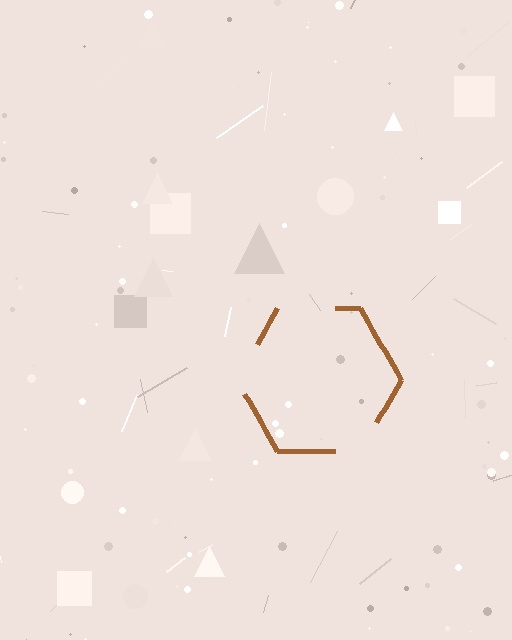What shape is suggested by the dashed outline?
The dashed outline suggests a hexagon.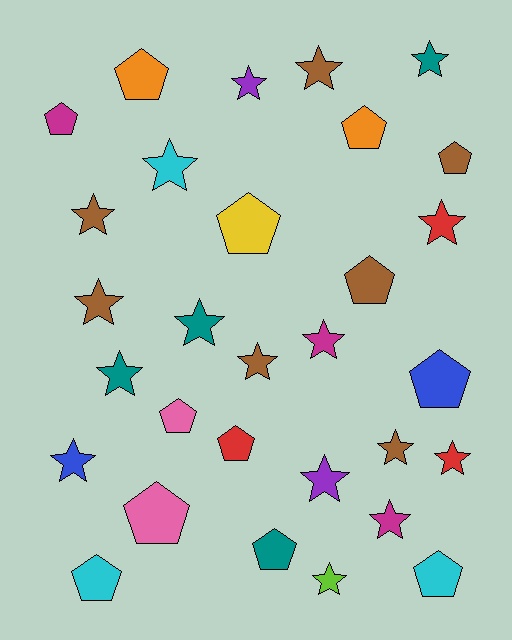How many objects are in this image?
There are 30 objects.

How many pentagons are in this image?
There are 13 pentagons.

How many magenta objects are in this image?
There are 3 magenta objects.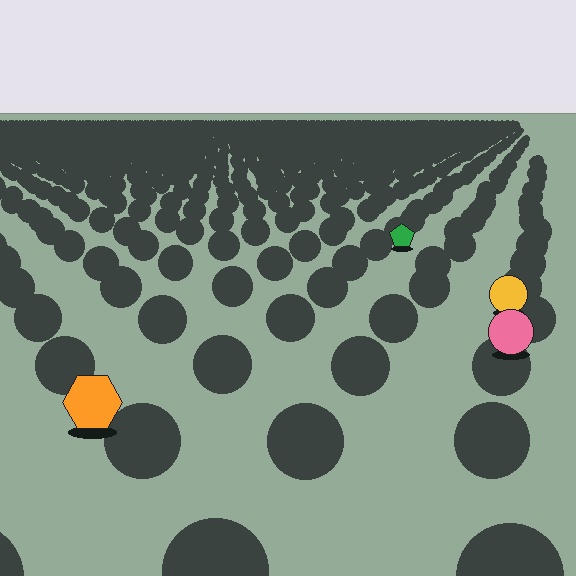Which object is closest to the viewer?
The orange hexagon is closest. The texture marks near it are larger and more spread out.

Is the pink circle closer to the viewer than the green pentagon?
Yes. The pink circle is closer — you can tell from the texture gradient: the ground texture is coarser near it.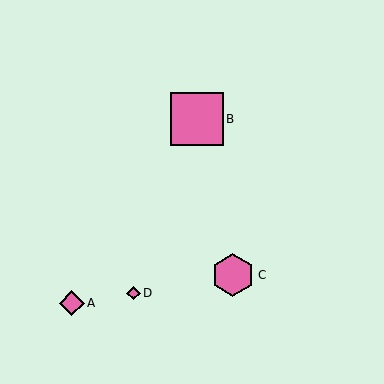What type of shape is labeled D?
Shape D is a pink diamond.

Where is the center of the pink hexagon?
The center of the pink hexagon is at (233, 275).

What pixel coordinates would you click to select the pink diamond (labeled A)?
Click at (72, 303) to select the pink diamond A.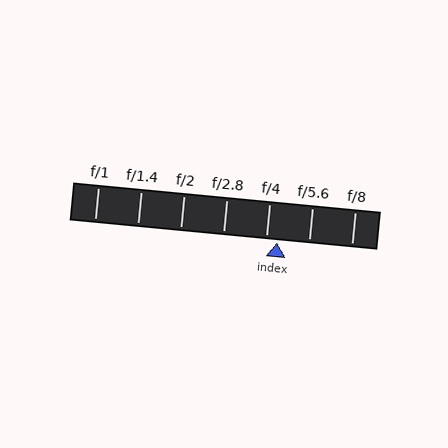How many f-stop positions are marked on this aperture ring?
There are 7 f-stop positions marked.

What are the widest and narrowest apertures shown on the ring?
The widest aperture shown is f/1 and the narrowest is f/8.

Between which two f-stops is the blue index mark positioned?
The index mark is between f/4 and f/5.6.